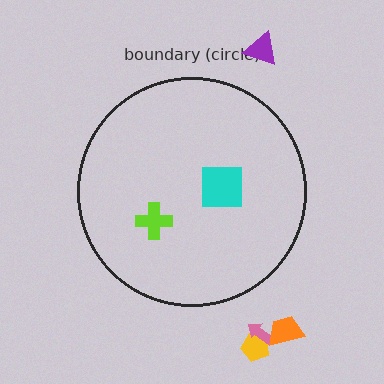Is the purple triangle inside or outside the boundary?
Outside.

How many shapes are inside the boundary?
2 inside, 4 outside.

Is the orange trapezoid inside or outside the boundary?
Outside.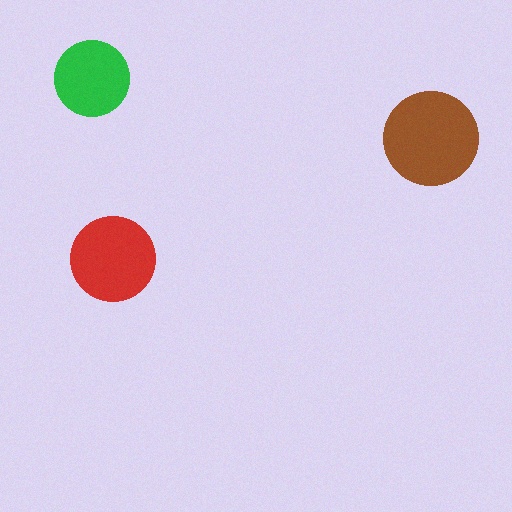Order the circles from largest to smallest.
the brown one, the red one, the green one.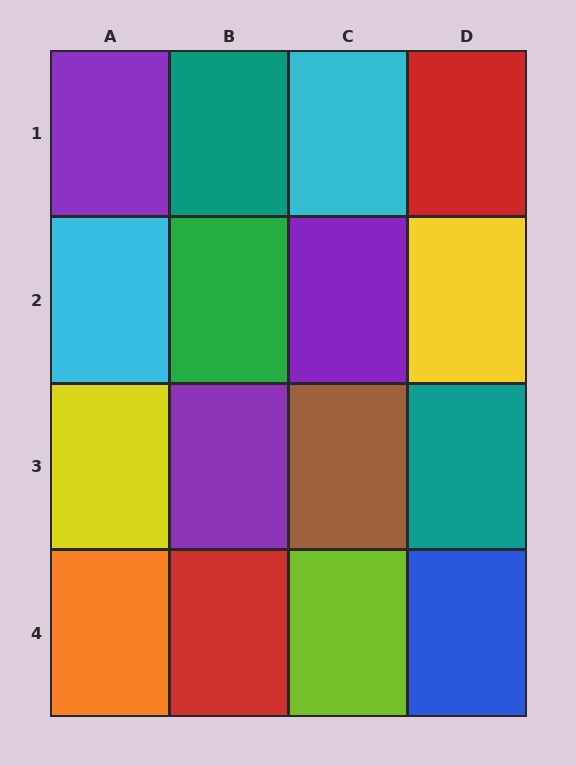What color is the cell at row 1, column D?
Red.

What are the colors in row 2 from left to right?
Cyan, green, purple, yellow.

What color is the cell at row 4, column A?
Orange.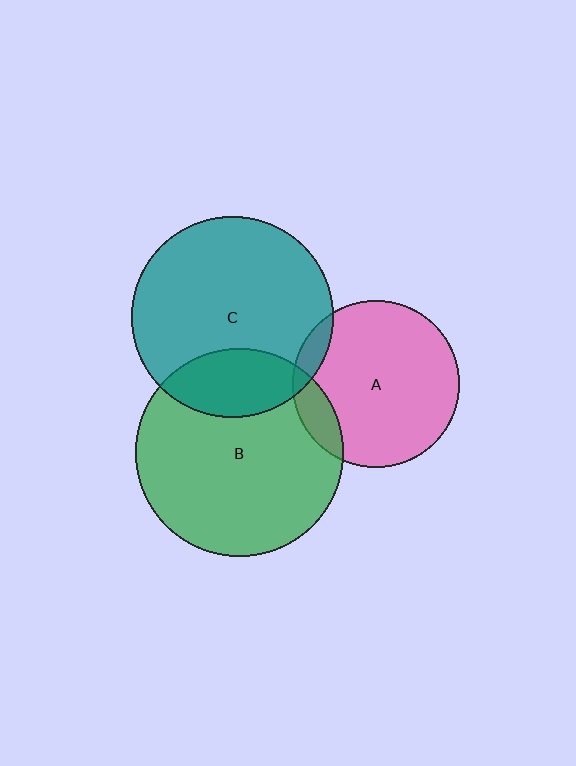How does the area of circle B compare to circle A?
Approximately 1.5 times.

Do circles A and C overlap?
Yes.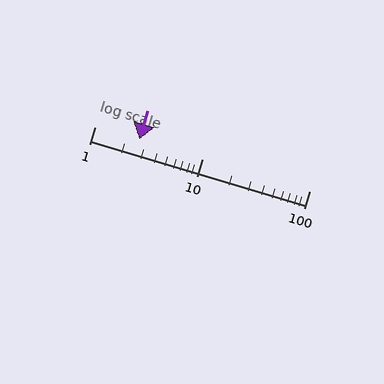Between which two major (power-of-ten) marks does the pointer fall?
The pointer is between 1 and 10.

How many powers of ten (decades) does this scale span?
The scale spans 2 decades, from 1 to 100.